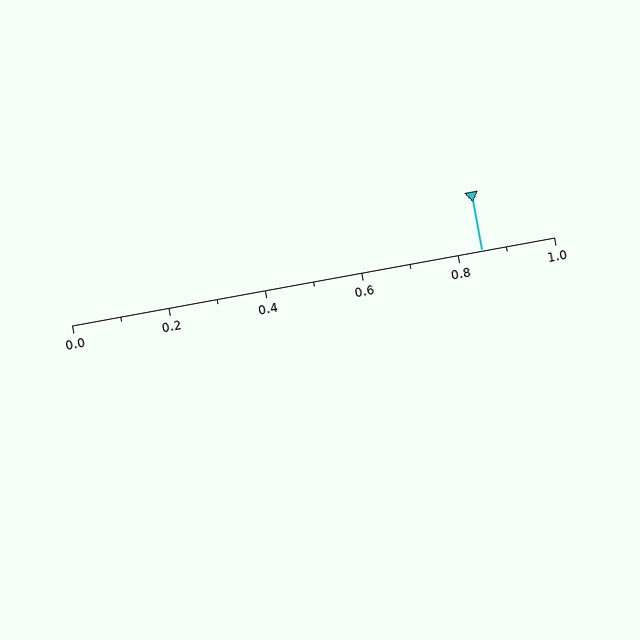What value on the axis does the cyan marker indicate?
The marker indicates approximately 0.85.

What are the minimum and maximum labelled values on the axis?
The axis runs from 0.0 to 1.0.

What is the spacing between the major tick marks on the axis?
The major ticks are spaced 0.2 apart.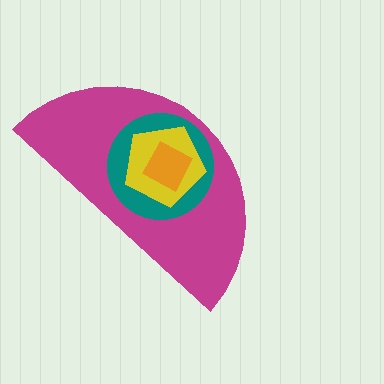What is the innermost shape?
The orange square.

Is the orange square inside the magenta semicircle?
Yes.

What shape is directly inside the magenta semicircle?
The teal circle.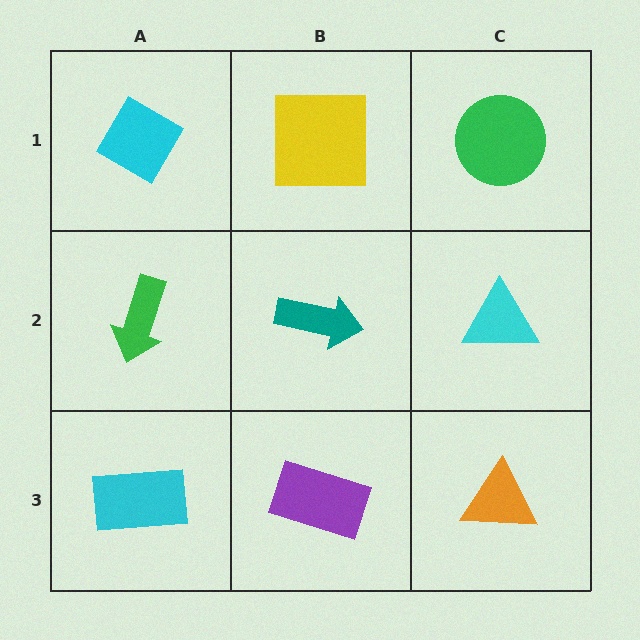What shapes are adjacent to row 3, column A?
A green arrow (row 2, column A), a purple rectangle (row 3, column B).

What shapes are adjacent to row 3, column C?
A cyan triangle (row 2, column C), a purple rectangle (row 3, column B).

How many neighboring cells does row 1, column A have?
2.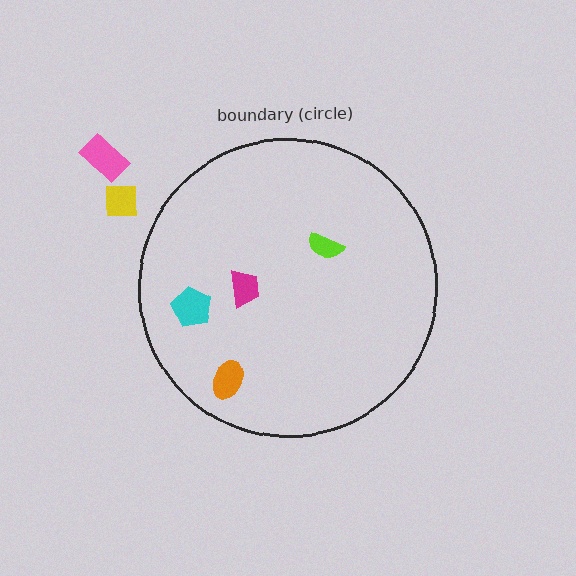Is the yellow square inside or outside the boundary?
Outside.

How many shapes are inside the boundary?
4 inside, 2 outside.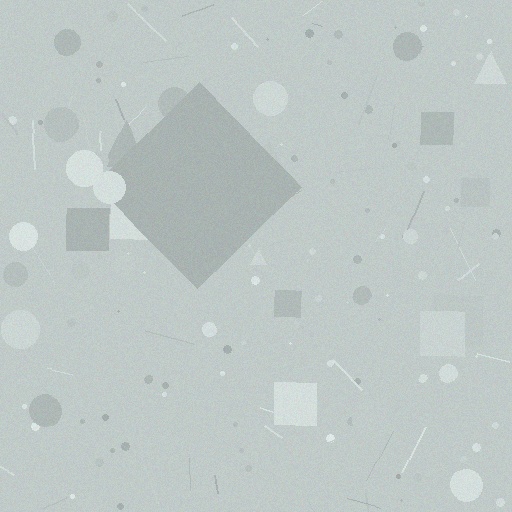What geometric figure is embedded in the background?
A diamond is embedded in the background.